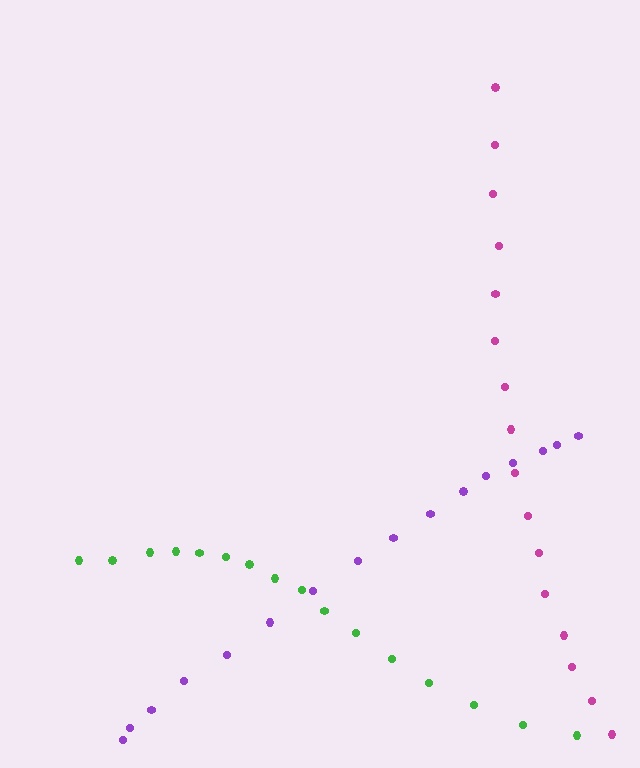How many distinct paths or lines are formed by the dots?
There are 3 distinct paths.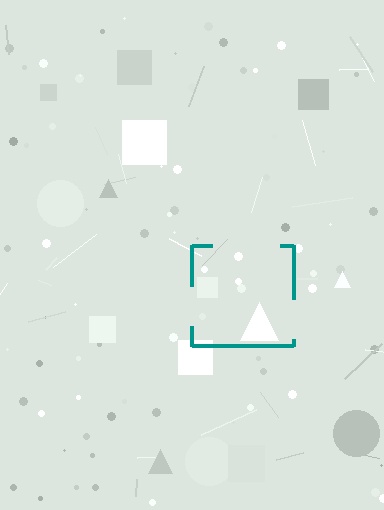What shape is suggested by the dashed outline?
The dashed outline suggests a square.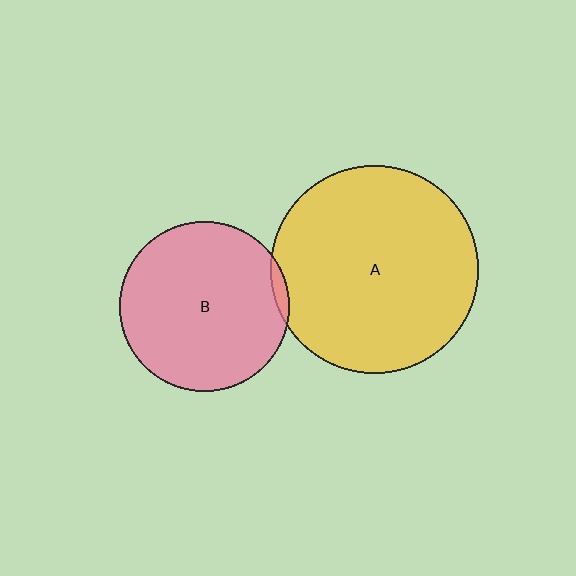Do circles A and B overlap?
Yes.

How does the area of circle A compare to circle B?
Approximately 1.5 times.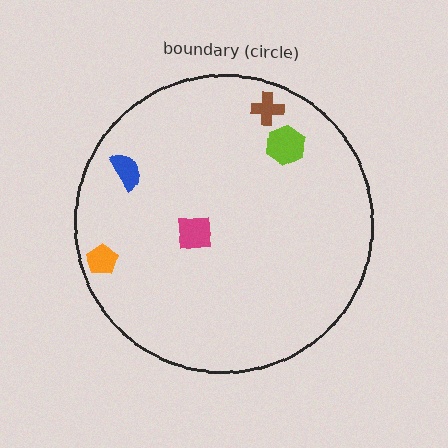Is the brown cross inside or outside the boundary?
Inside.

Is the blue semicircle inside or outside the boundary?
Inside.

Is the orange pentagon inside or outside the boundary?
Inside.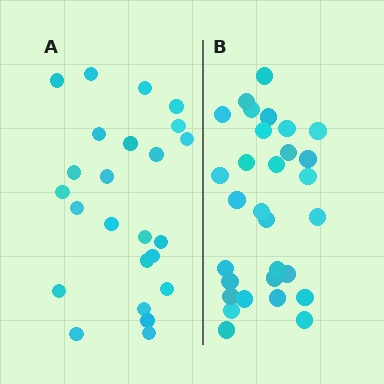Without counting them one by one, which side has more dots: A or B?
Region B (the right region) has more dots.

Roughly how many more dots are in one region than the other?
Region B has about 6 more dots than region A.